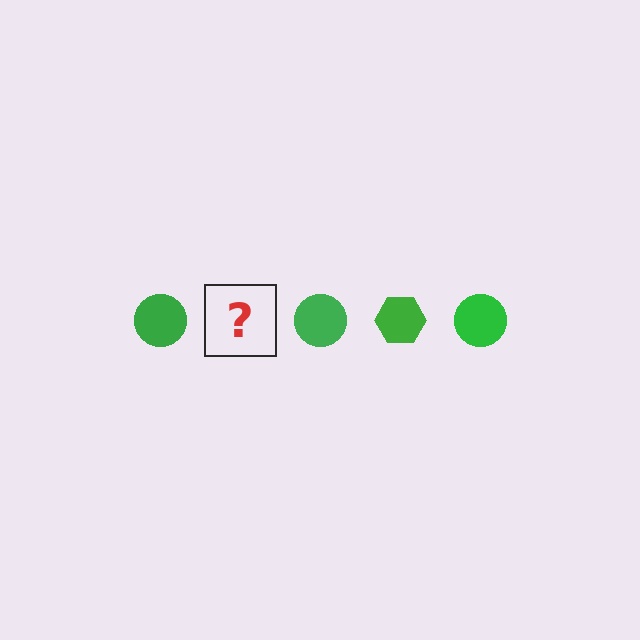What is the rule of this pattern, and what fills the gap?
The rule is that the pattern cycles through circle, hexagon shapes in green. The gap should be filled with a green hexagon.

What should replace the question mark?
The question mark should be replaced with a green hexagon.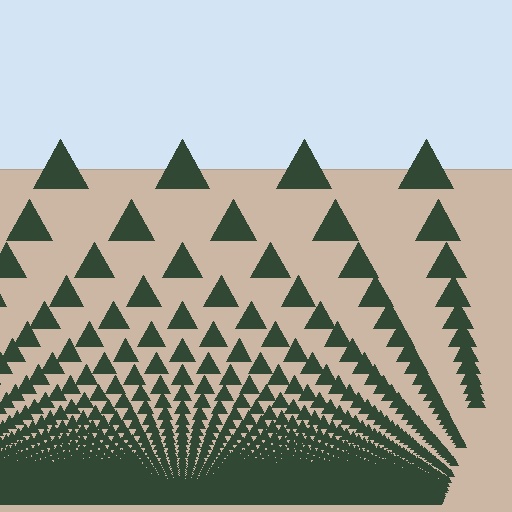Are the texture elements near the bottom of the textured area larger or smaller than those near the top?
Smaller. The gradient is inverted — elements near the bottom are smaller and denser.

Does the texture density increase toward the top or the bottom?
Density increases toward the bottom.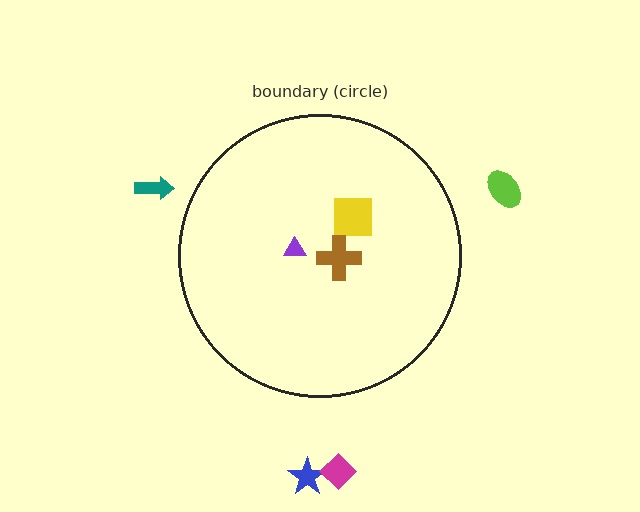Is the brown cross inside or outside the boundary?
Inside.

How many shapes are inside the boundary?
3 inside, 4 outside.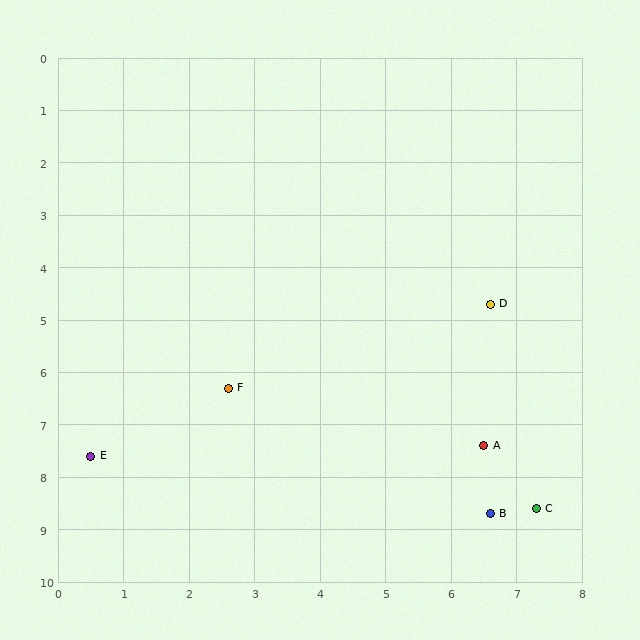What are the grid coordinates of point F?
Point F is at approximately (2.6, 6.3).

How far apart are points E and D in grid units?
Points E and D are about 6.8 grid units apart.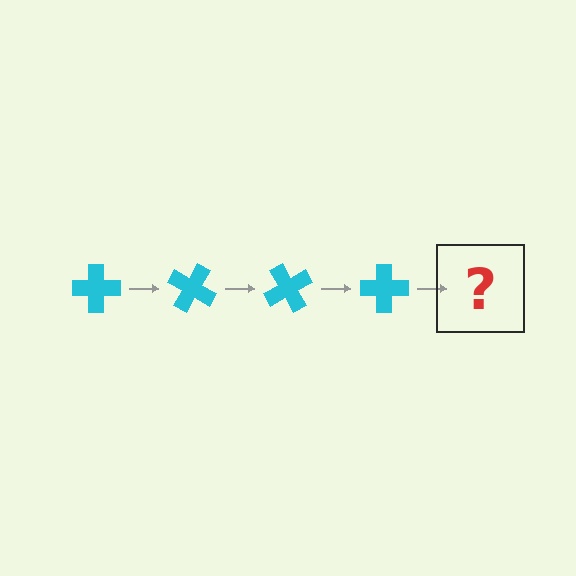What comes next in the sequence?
The next element should be a cyan cross rotated 120 degrees.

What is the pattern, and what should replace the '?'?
The pattern is that the cross rotates 30 degrees each step. The '?' should be a cyan cross rotated 120 degrees.